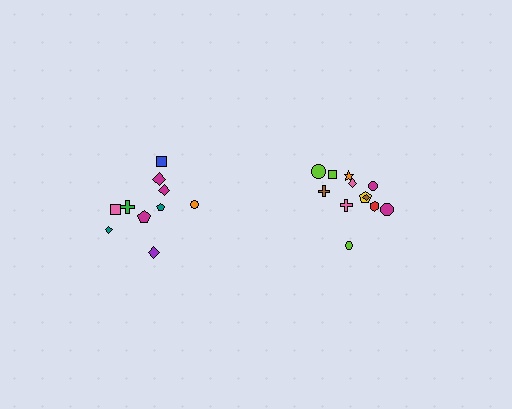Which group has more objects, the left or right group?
The right group.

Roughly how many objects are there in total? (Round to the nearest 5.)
Roughly 20 objects in total.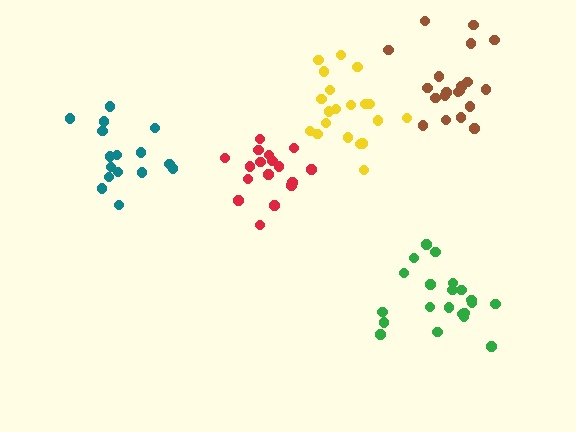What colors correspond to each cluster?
The clusters are colored: green, brown, teal, yellow, red.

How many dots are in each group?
Group 1: 21 dots, Group 2: 20 dots, Group 3: 16 dots, Group 4: 20 dots, Group 5: 17 dots (94 total).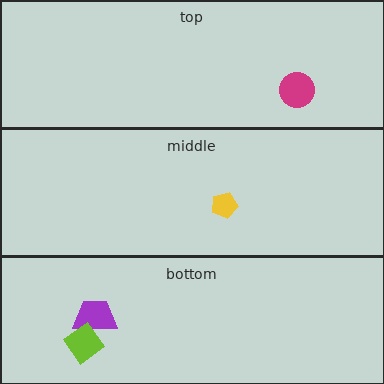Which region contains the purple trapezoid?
The bottom region.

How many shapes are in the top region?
1.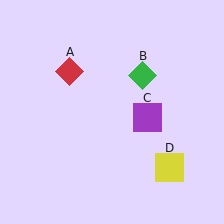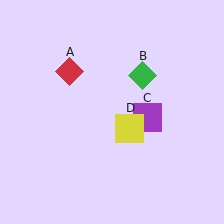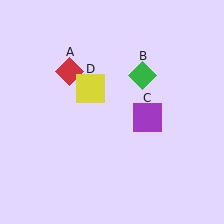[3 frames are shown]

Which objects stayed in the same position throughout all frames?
Red diamond (object A) and green diamond (object B) and purple square (object C) remained stationary.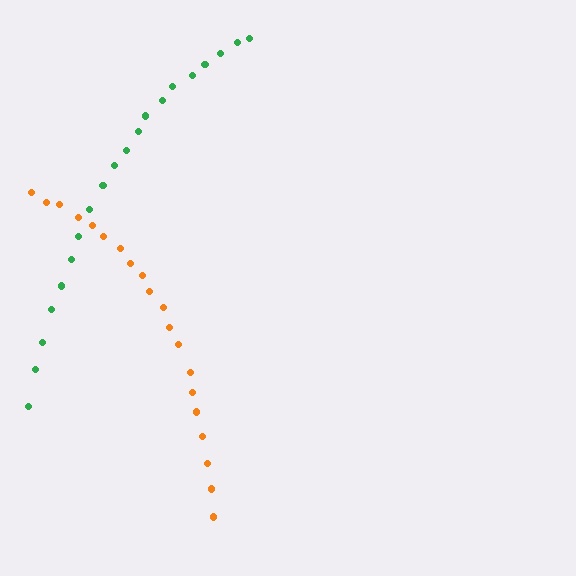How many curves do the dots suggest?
There are 2 distinct paths.